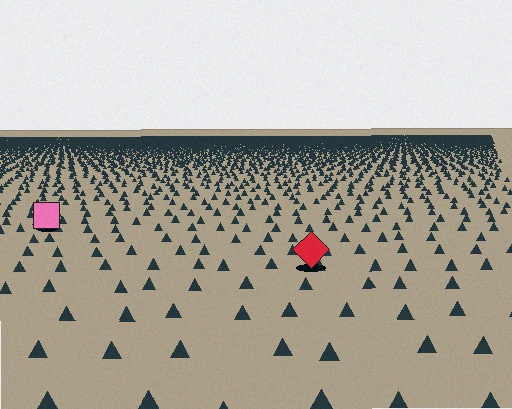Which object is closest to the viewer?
The red diamond is closest. The texture marks near it are larger and more spread out.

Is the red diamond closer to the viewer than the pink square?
Yes. The red diamond is closer — you can tell from the texture gradient: the ground texture is coarser near it.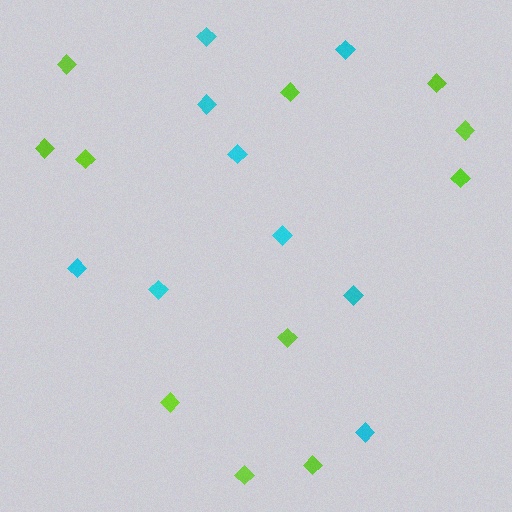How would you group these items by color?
There are 2 groups: one group of lime diamonds (11) and one group of cyan diamonds (9).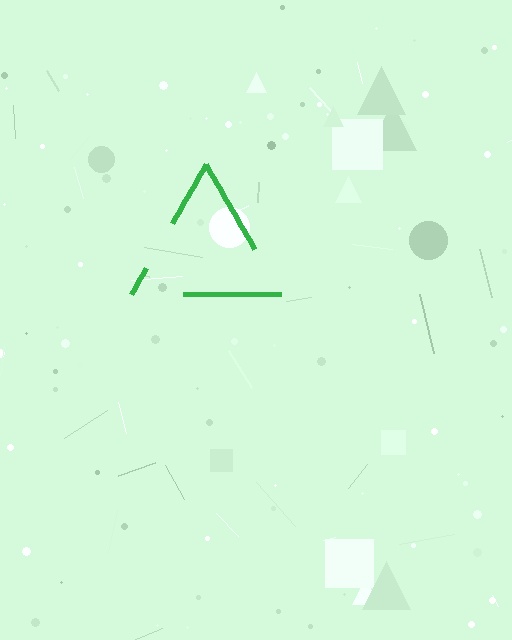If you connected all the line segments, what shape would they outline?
They would outline a triangle.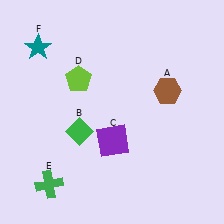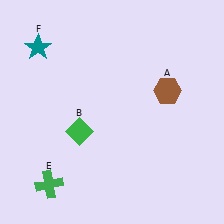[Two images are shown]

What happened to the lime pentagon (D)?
The lime pentagon (D) was removed in Image 2. It was in the top-left area of Image 1.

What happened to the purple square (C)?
The purple square (C) was removed in Image 2. It was in the bottom-right area of Image 1.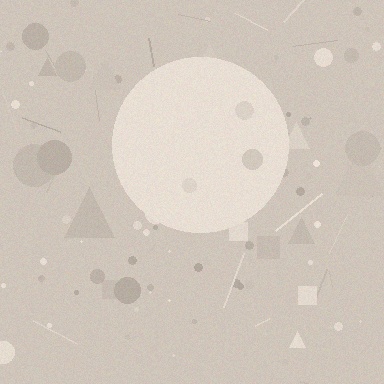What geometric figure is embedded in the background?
A circle is embedded in the background.